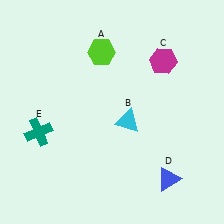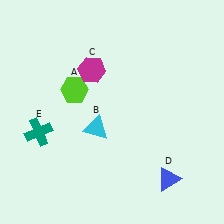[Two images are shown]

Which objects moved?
The objects that moved are: the lime hexagon (A), the cyan triangle (B), the magenta hexagon (C).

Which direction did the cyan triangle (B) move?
The cyan triangle (B) moved left.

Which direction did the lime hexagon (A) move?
The lime hexagon (A) moved down.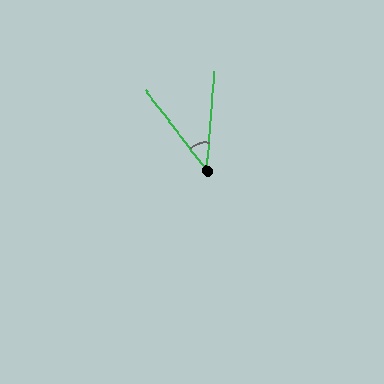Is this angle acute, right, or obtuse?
It is acute.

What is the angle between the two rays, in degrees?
Approximately 42 degrees.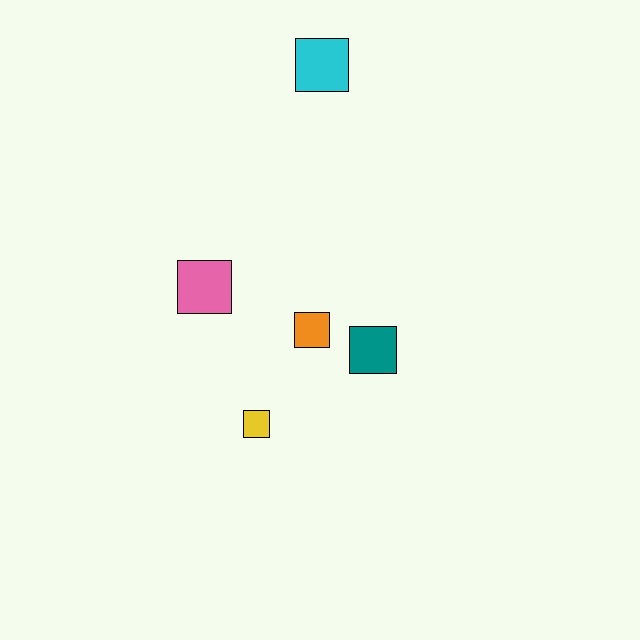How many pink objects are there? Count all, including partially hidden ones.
There is 1 pink object.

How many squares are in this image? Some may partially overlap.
There are 5 squares.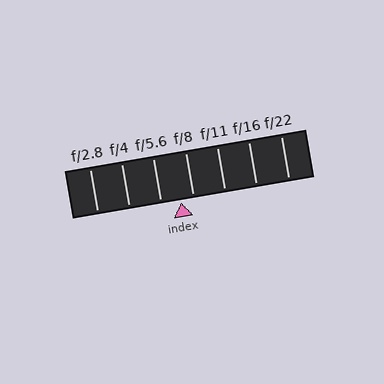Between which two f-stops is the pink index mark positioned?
The index mark is between f/5.6 and f/8.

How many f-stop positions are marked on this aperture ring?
There are 7 f-stop positions marked.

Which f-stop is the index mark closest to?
The index mark is closest to f/8.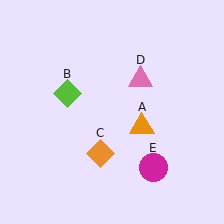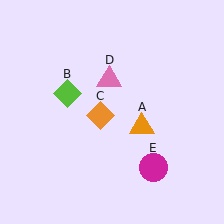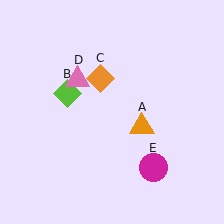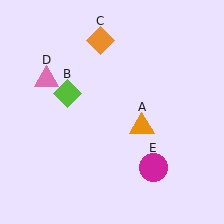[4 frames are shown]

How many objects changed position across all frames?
2 objects changed position: orange diamond (object C), pink triangle (object D).